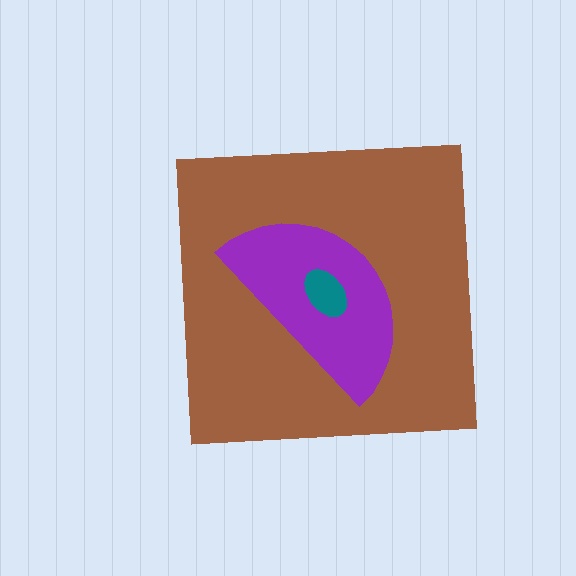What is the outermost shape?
The brown square.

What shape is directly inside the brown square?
The purple semicircle.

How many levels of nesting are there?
3.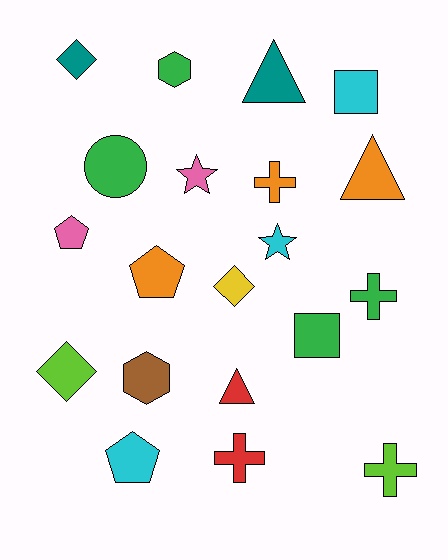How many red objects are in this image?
There are 2 red objects.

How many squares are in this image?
There are 2 squares.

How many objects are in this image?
There are 20 objects.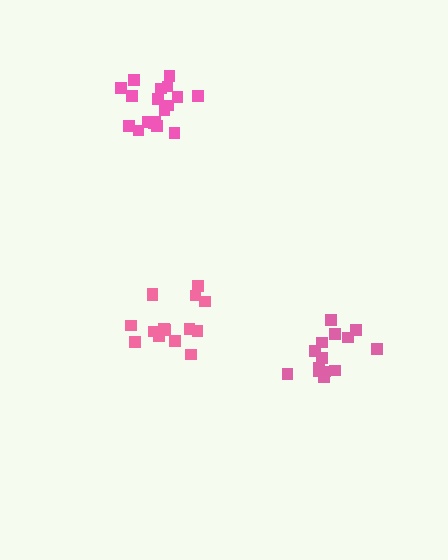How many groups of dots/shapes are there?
There are 3 groups.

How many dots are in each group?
Group 1: 14 dots, Group 2: 15 dots, Group 3: 18 dots (47 total).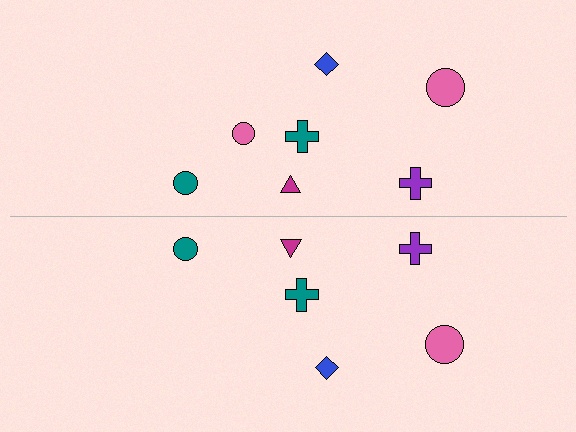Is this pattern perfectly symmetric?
No, the pattern is not perfectly symmetric. A pink circle is missing from the bottom side.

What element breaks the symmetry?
A pink circle is missing from the bottom side.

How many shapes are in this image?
There are 13 shapes in this image.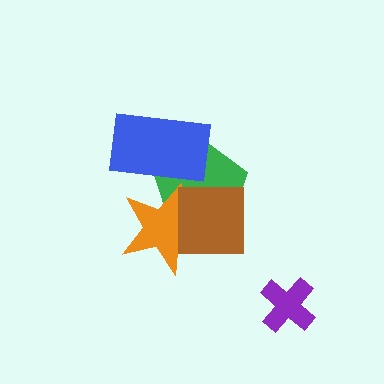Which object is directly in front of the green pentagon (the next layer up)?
The blue rectangle is directly in front of the green pentagon.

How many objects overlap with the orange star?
3 objects overlap with the orange star.